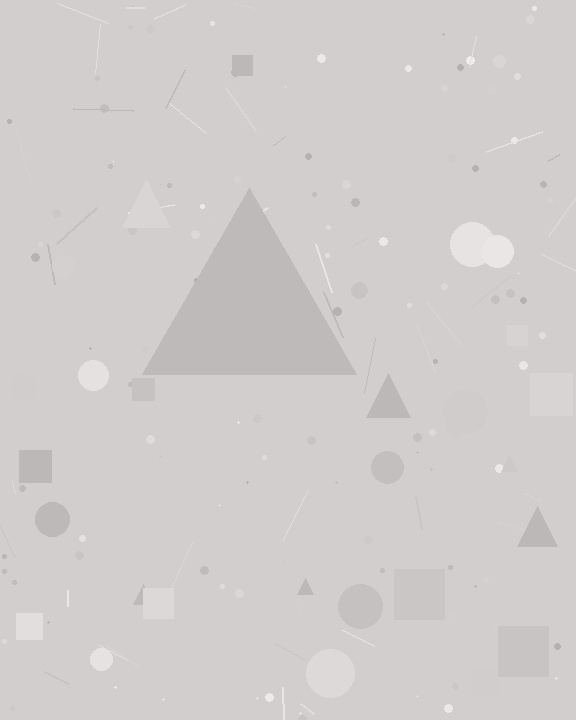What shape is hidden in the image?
A triangle is hidden in the image.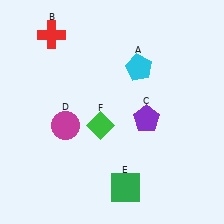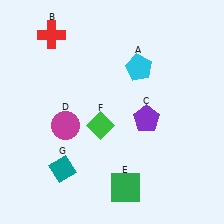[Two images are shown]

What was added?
A teal diamond (G) was added in Image 2.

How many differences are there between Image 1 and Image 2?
There is 1 difference between the two images.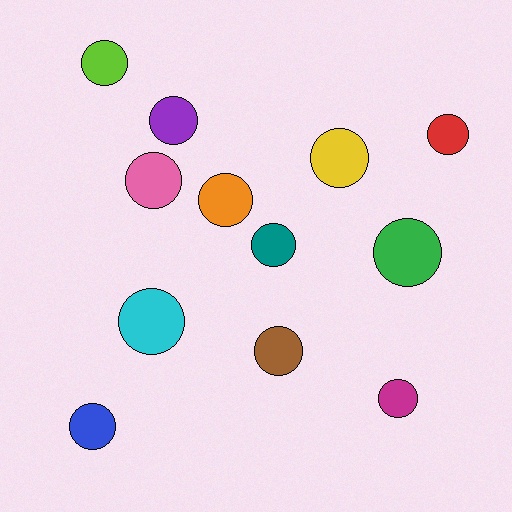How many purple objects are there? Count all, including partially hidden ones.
There is 1 purple object.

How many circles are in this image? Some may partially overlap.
There are 12 circles.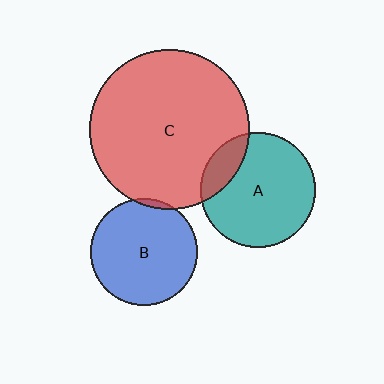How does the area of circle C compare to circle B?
Approximately 2.2 times.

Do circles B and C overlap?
Yes.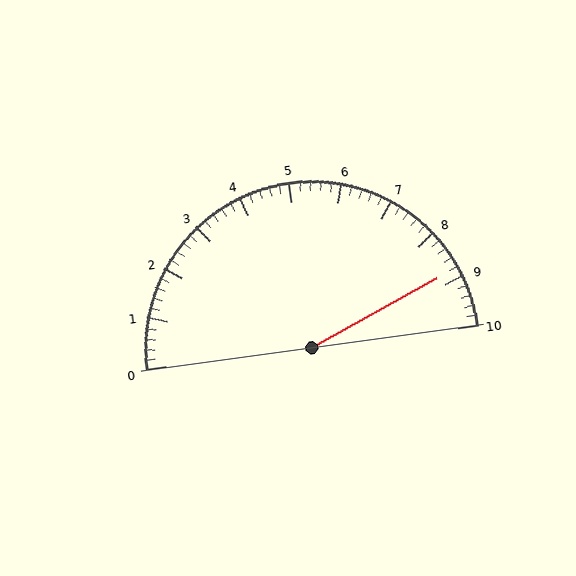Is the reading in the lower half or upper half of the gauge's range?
The reading is in the upper half of the range (0 to 10).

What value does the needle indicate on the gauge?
The needle indicates approximately 8.8.